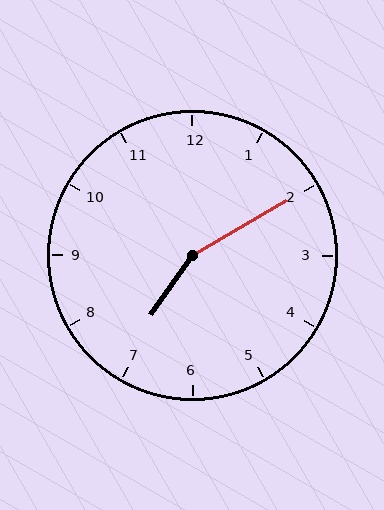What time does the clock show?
7:10.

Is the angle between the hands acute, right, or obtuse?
It is obtuse.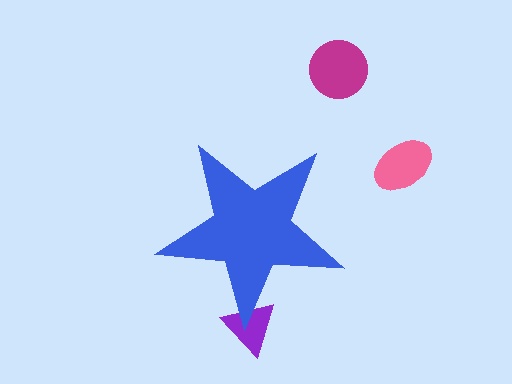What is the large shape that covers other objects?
A blue star.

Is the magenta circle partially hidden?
No, the magenta circle is fully visible.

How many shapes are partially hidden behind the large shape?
1 shape is partially hidden.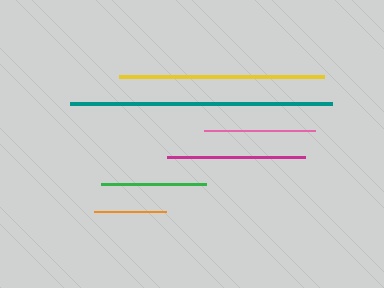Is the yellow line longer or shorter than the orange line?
The yellow line is longer than the orange line.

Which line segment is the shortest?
The orange line is the shortest at approximately 72 pixels.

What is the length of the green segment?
The green segment is approximately 104 pixels long.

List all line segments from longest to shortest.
From longest to shortest: teal, yellow, magenta, pink, green, orange.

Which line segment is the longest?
The teal line is the longest at approximately 263 pixels.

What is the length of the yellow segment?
The yellow segment is approximately 204 pixels long.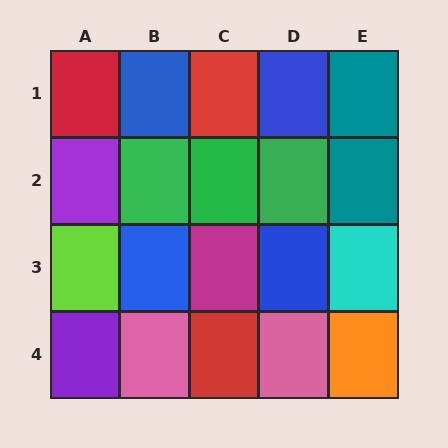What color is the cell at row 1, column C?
Red.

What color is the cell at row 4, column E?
Orange.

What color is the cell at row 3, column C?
Magenta.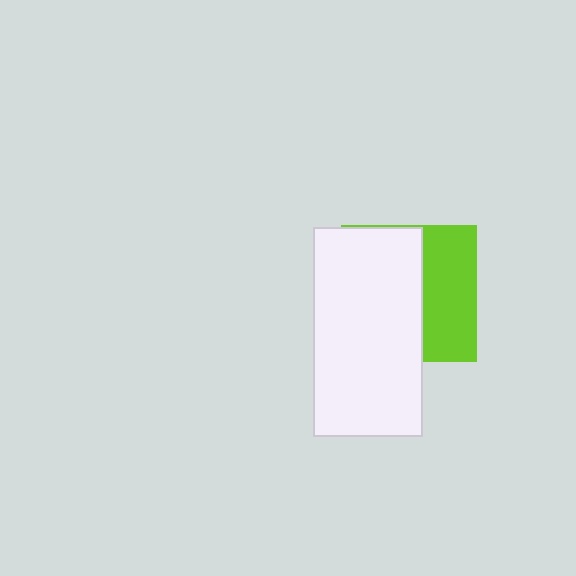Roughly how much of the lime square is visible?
A small part of it is visible (roughly 41%).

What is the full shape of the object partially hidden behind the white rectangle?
The partially hidden object is a lime square.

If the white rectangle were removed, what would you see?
You would see the complete lime square.